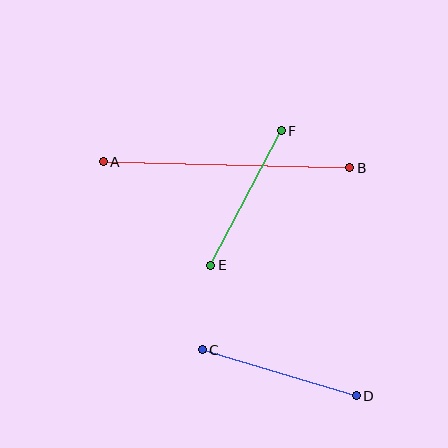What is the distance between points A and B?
The distance is approximately 247 pixels.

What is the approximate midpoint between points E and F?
The midpoint is at approximately (246, 198) pixels.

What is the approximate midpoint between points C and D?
The midpoint is at approximately (279, 373) pixels.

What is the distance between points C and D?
The distance is approximately 161 pixels.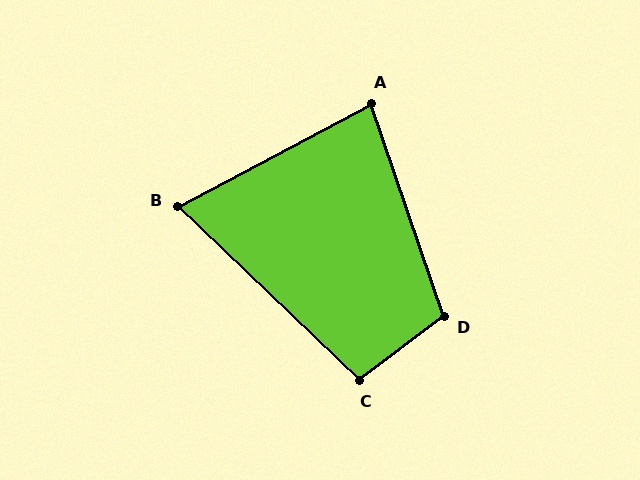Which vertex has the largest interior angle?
D, at approximately 108 degrees.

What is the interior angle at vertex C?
Approximately 99 degrees (obtuse).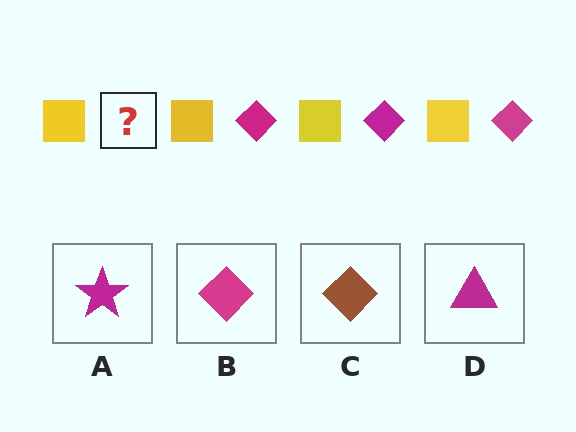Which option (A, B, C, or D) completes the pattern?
B.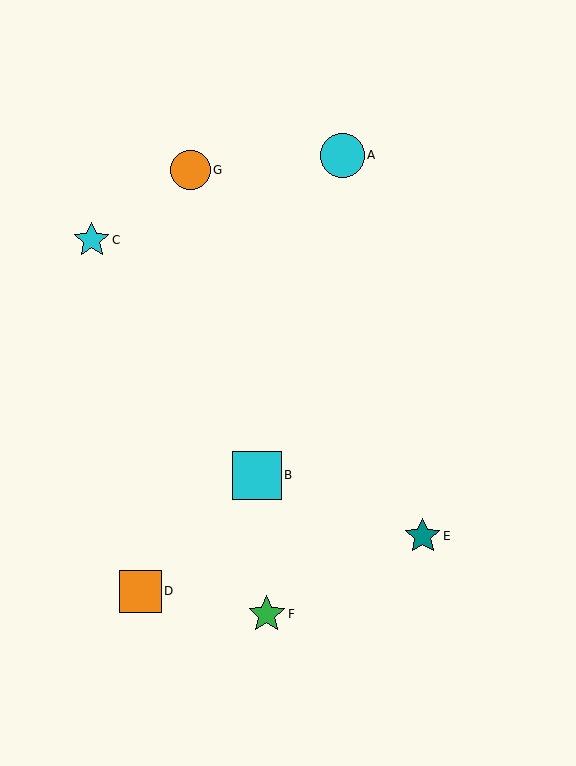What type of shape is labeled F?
Shape F is a green star.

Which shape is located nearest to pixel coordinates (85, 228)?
The cyan star (labeled C) at (92, 240) is nearest to that location.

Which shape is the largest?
The cyan square (labeled B) is the largest.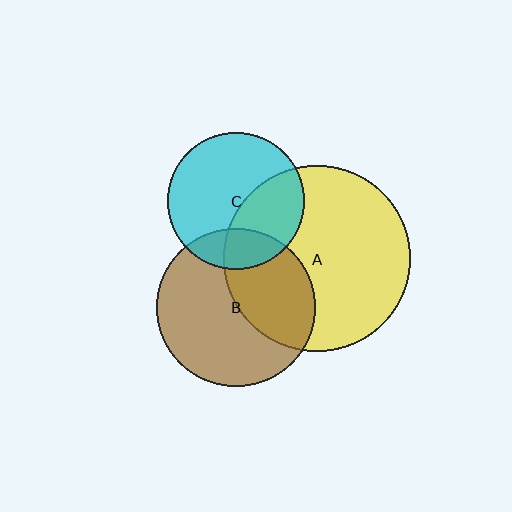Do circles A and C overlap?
Yes.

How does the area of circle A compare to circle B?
Approximately 1.4 times.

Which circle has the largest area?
Circle A (yellow).